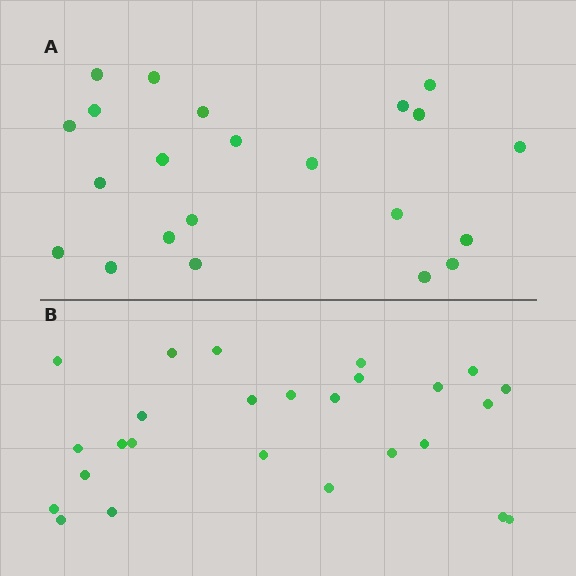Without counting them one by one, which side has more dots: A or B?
Region B (the bottom region) has more dots.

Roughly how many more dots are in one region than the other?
Region B has about 4 more dots than region A.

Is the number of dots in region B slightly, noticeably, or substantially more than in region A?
Region B has only slightly more — the two regions are fairly close. The ratio is roughly 1.2 to 1.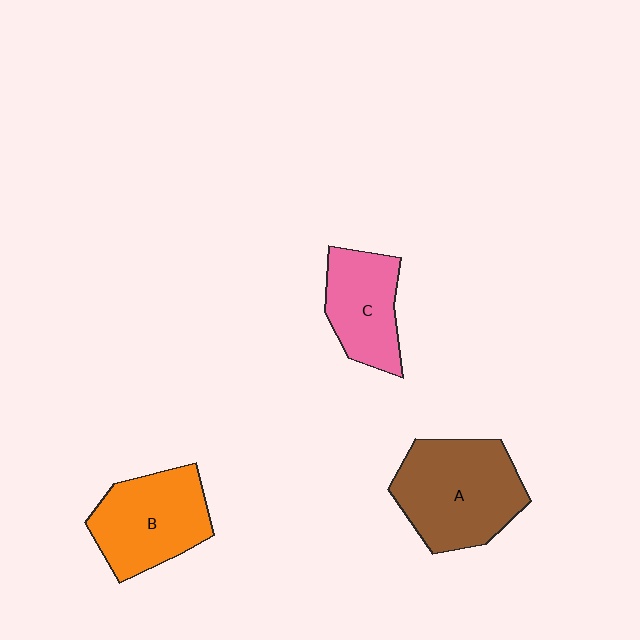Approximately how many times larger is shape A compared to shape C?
Approximately 1.5 times.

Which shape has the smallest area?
Shape C (pink).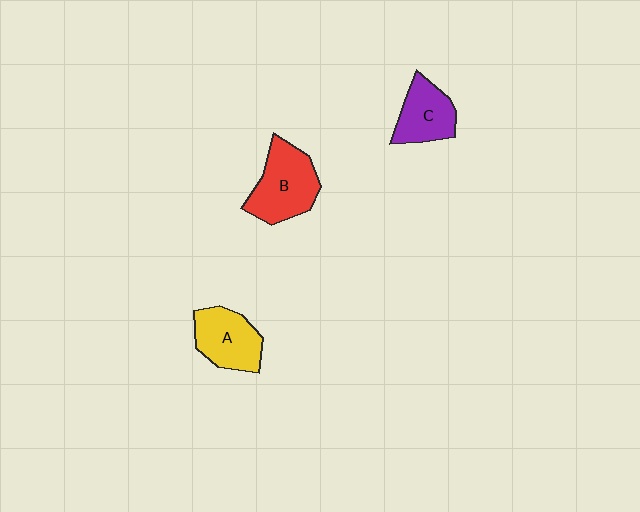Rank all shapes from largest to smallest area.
From largest to smallest: B (red), A (yellow), C (purple).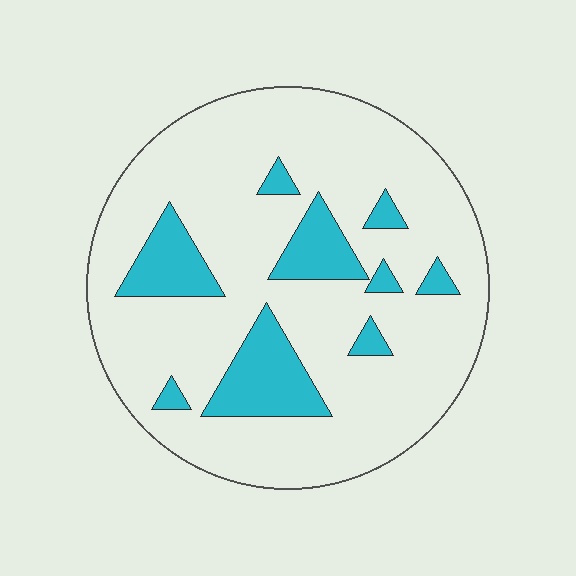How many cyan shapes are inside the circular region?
9.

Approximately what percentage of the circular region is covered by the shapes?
Approximately 20%.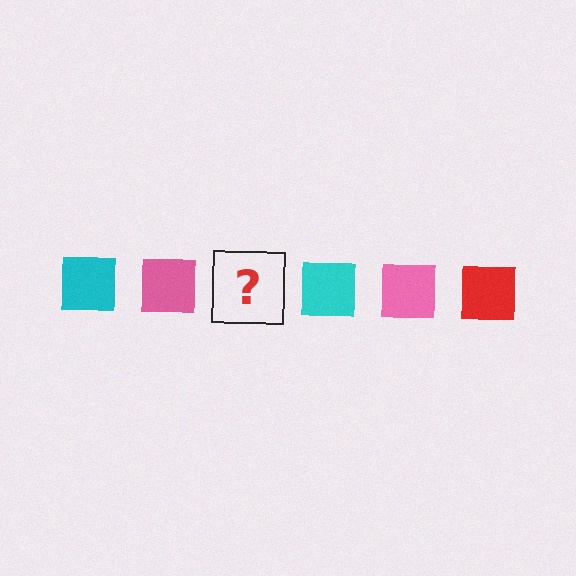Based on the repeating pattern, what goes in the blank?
The blank should be a red square.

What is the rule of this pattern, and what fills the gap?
The rule is that the pattern cycles through cyan, pink, red squares. The gap should be filled with a red square.